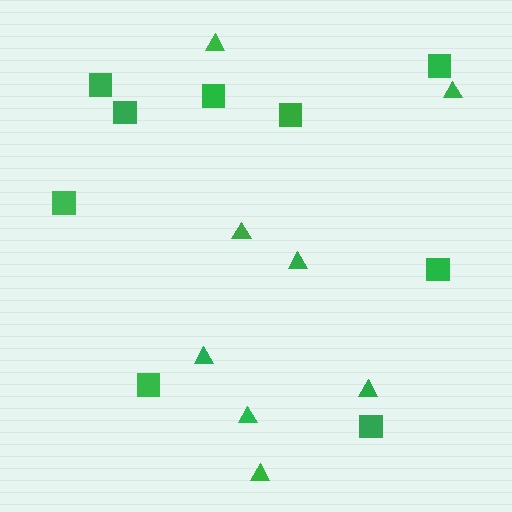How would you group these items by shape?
There are 2 groups: one group of triangles (8) and one group of squares (9).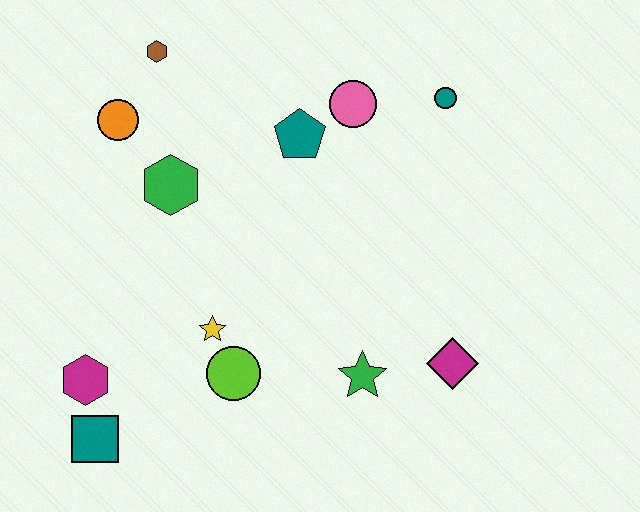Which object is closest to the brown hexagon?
The orange circle is closest to the brown hexagon.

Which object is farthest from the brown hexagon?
The magenta diamond is farthest from the brown hexagon.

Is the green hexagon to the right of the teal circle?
No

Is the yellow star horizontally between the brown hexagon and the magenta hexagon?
No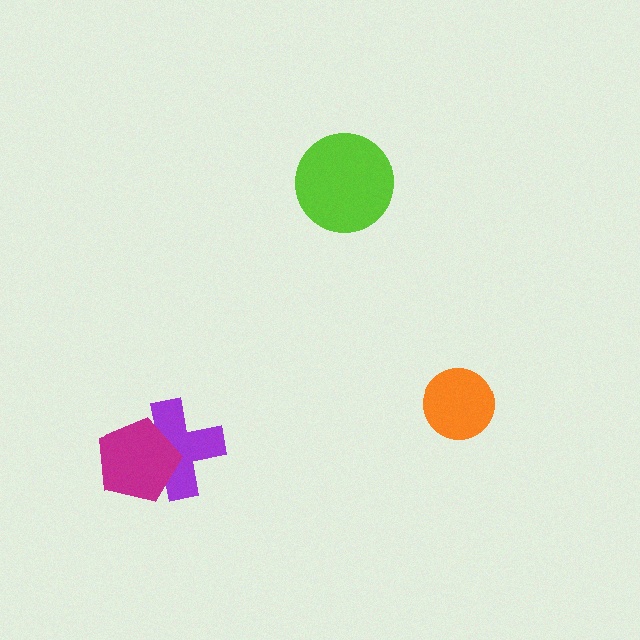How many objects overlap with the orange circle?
0 objects overlap with the orange circle.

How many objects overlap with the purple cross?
1 object overlaps with the purple cross.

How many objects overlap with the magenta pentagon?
1 object overlaps with the magenta pentagon.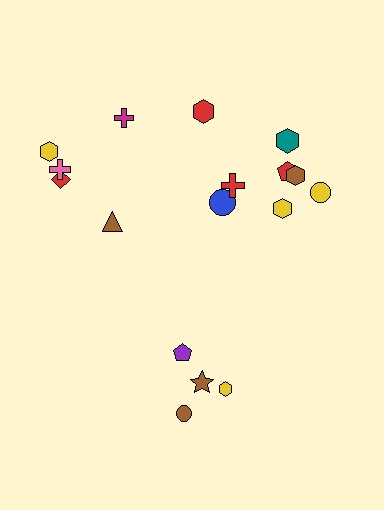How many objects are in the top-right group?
There are 8 objects.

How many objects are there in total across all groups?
There are 17 objects.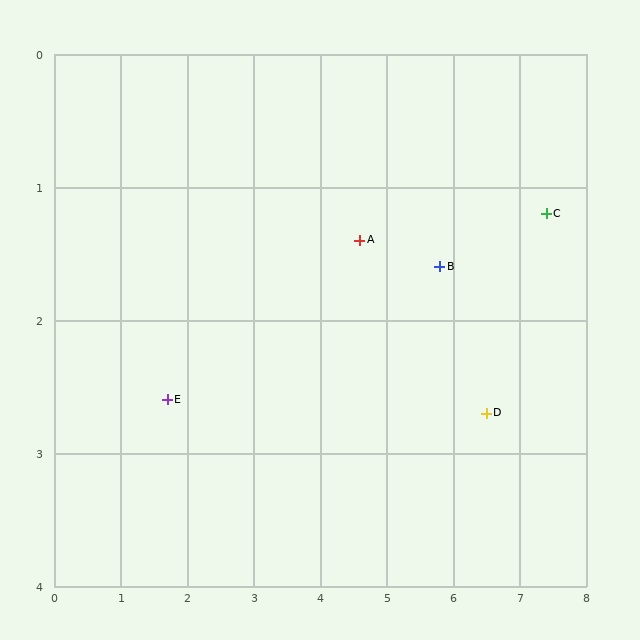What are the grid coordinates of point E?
Point E is at approximately (1.7, 2.6).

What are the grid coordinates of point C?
Point C is at approximately (7.4, 1.2).